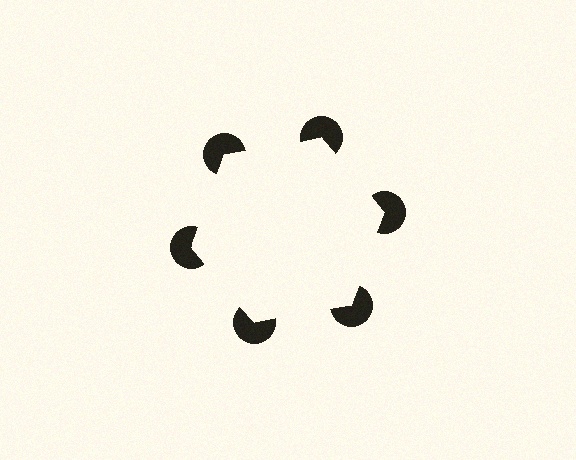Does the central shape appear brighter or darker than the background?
It typically appears slightly brighter than the background, even though no actual brightness change is drawn.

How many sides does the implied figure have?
6 sides.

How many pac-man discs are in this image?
There are 6 — one at each vertex of the illusory hexagon.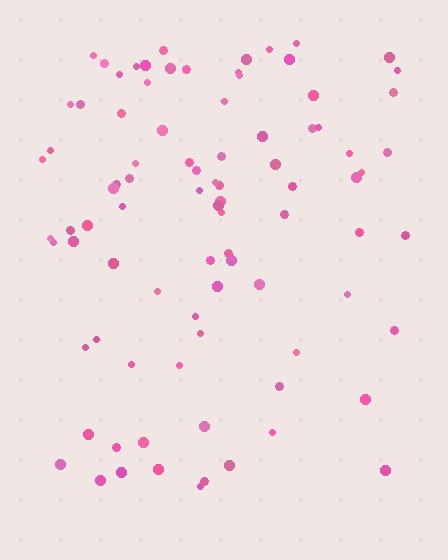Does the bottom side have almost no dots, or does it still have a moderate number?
Still a moderate number, just noticeably fewer than the top.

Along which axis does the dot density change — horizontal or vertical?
Vertical.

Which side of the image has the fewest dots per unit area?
The bottom.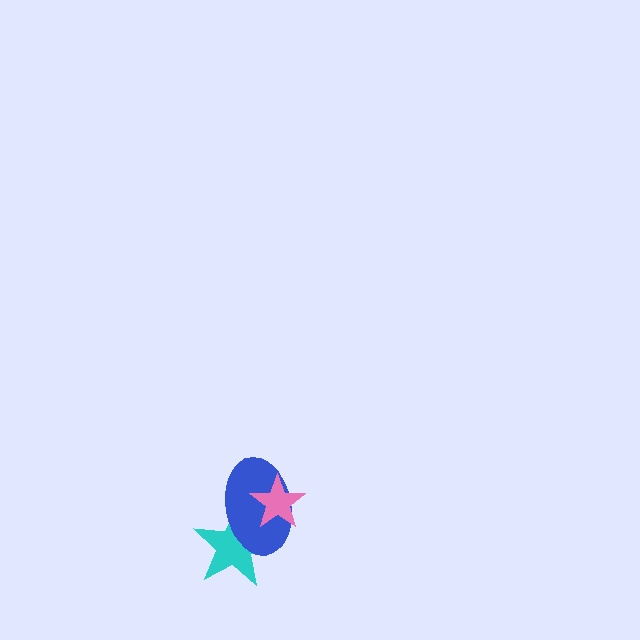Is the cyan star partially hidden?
Yes, it is partially covered by another shape.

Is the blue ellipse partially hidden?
Yes, it is partially covered by another shape.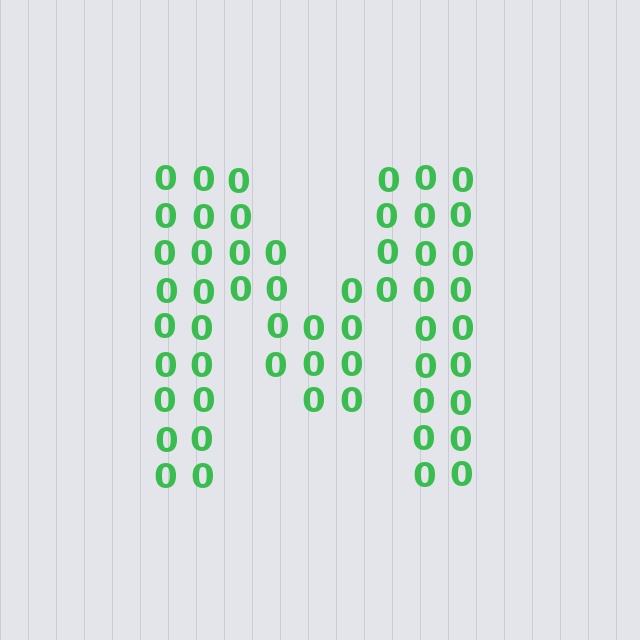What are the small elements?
The small elements are digit 0's.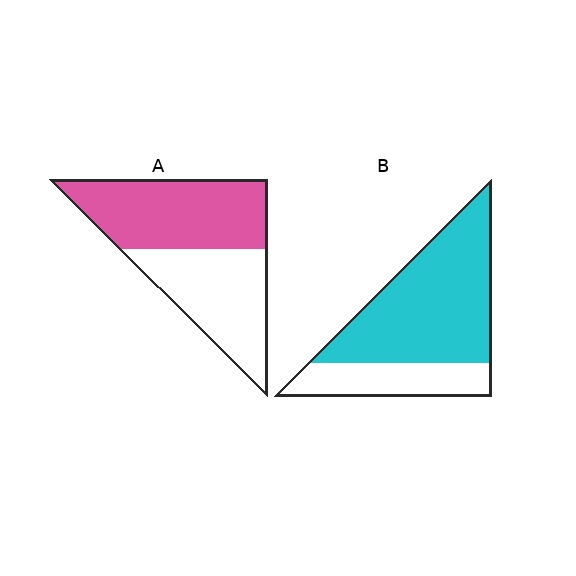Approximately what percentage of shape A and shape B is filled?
A is approximately 55% and B is approximately 70%.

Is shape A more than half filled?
Roughly half.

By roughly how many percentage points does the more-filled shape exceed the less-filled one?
By roughly 15 percentage points (B over A).